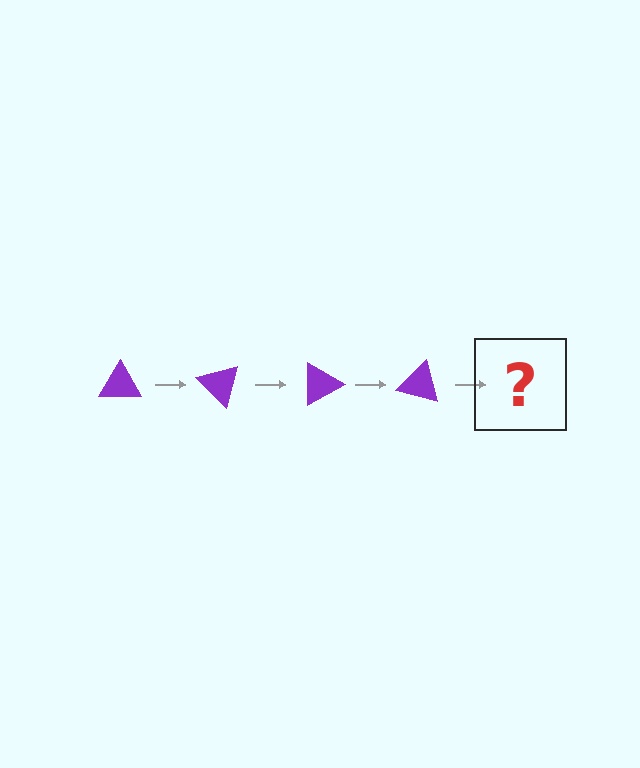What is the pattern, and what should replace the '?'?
The pattern is that the triangle rotates 45 degrees each step. The '?' should be a purple triangle rotated 180 degrees.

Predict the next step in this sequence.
The next step is a purple triangle rotated 180 degrees.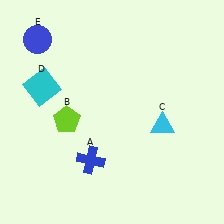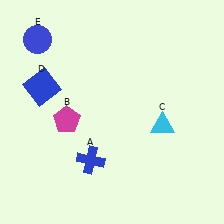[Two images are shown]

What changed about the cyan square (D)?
In Image 1, D is cyan. In Image 2, it changed to blue.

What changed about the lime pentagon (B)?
In Image 1, B is lime. In Image 2, it changed to magenta.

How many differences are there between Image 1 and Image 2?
There are 2 differences between the two images.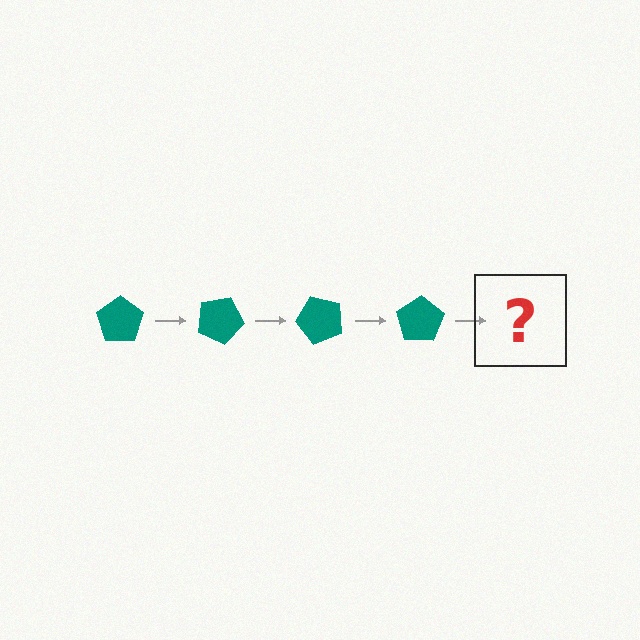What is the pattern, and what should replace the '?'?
The pattern is that the pentagon rotates 25 degrees each step. The '?' should be a teal pentagon rotated 100 degrees.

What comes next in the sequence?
The next element should be a teal pentagon rotated 100 degrees.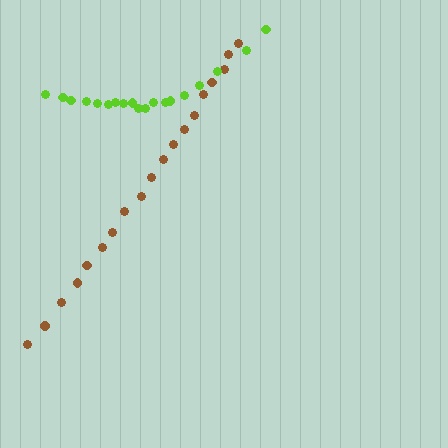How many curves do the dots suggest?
There are 2 distinct paths.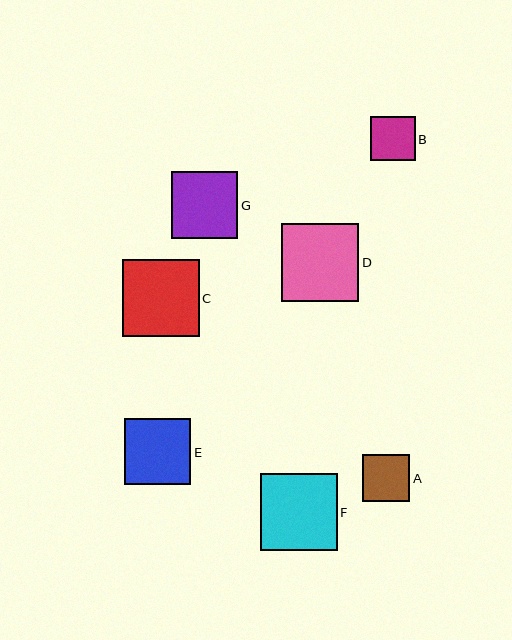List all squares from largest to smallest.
From largest to smallest: D, F, C, G, E, A, B.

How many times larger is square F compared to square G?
Square F is approximately 1.2 times the size of square G.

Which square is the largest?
Square D is the largest with a size of approximately 78 pixels.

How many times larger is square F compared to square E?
Square F is approximately 1.2 times the size of square E.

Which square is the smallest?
Square B is the smallest with a size of approximately 44 pixels.